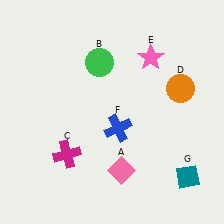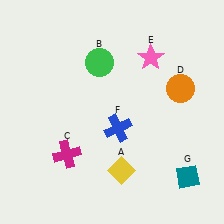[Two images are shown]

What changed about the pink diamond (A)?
In Image 1, A is pink. In Image 2, it changed to yellow.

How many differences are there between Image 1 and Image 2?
There is 1 difference between the two images.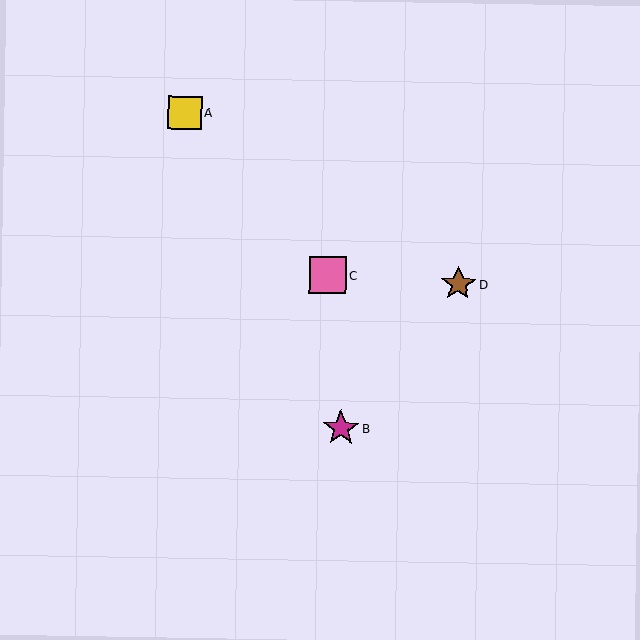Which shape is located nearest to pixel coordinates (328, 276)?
The pink square (labeled C) at (327, 275) is nearest to that location.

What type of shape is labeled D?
Shape D is a brown star.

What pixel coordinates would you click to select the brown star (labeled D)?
Click at (458, 284) to select the brown star D.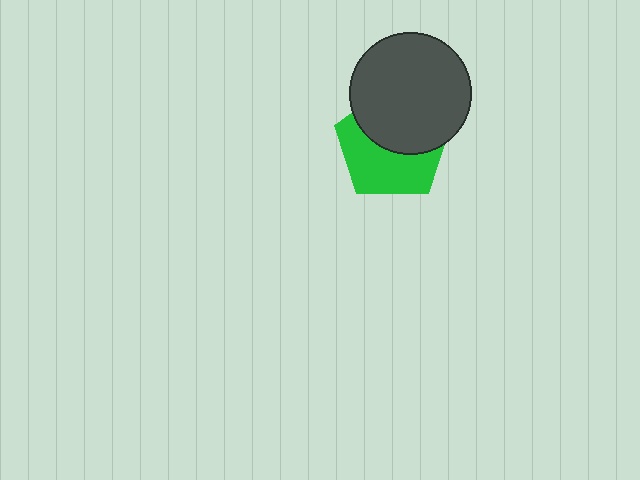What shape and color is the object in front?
The object in front is a dark gray circle.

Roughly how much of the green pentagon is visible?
About half of it is visible (roughly 51%).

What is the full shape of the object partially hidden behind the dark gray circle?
The partially hidden object is a green pentagon.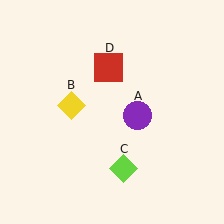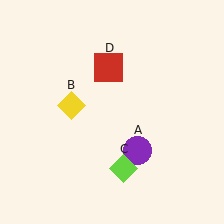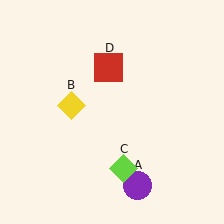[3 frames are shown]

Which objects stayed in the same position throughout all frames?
Yellow diamond (object B) and lime diamond (object C) and red square (object D) remained stationary.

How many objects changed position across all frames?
1 object changed position: purple circle (object A).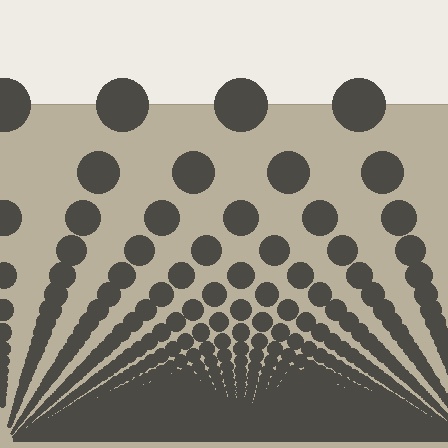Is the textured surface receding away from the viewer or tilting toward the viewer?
The surface appears to tilt toward the viewer. Texture elements get larger and sparser toward the top.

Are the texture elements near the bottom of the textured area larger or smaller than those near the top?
Smaller. The gradient is inverted — elements near the bottom are smaller and denser.